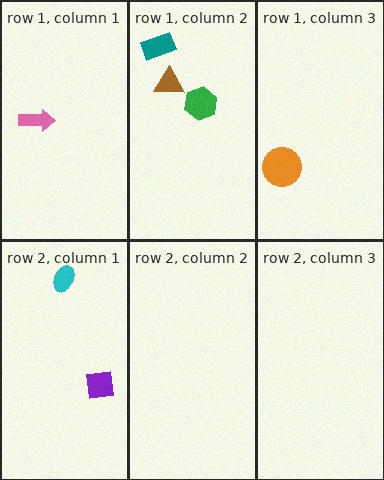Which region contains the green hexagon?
The row 1, column 2 region.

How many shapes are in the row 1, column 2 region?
3.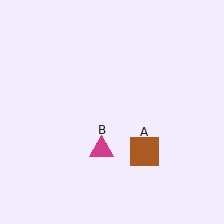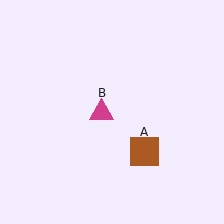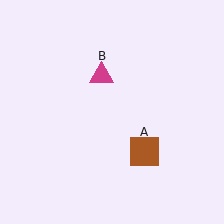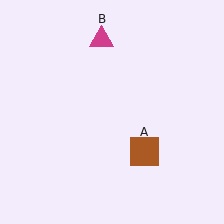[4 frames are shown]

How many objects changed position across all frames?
1 object changed position: magenta triangle (object B).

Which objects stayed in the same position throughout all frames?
Brown square (object A) remained stationary.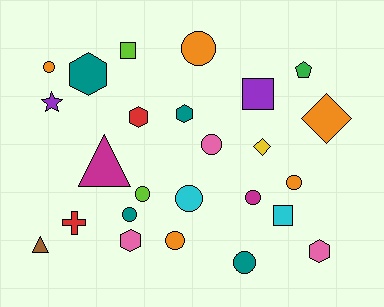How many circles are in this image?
There are 10 circles.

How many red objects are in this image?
There are 2 red objects.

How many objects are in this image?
There are 25 objects.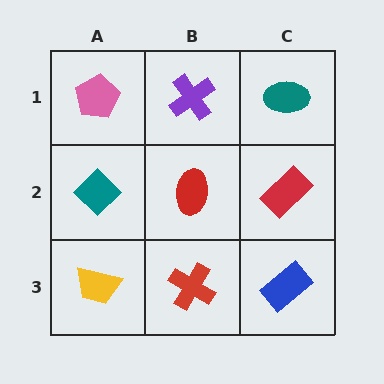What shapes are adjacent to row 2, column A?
A pink pentagon (row 1, column A), a yellow trapezoid (row 3, column A), a red ellipse (row 2, column B).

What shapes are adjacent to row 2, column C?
A teal ellipse (row 1, column C), a blue rectangle (row 3, column C), a red ellipse (row 2, column B).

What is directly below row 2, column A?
A yellow trapezoid.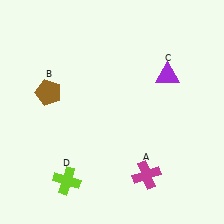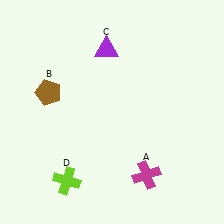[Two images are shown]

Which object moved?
The purple triangle (C) moved left.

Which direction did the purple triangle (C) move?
The purple triangle (C) moved left.